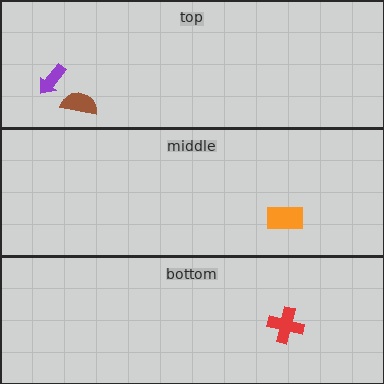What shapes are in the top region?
The brown semicircle, the purple arrow.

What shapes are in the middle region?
The orange rectangle.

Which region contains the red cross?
The bottom region.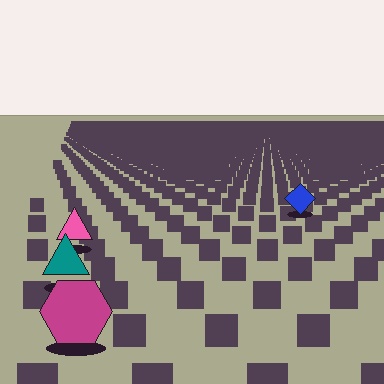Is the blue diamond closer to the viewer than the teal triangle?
No. The teal triangle is closer — you can tell from the texture gradient: the ground texture is coarser near it.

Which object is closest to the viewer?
The magenta hexagon is closest. The texture marks near it are larger and more spread out.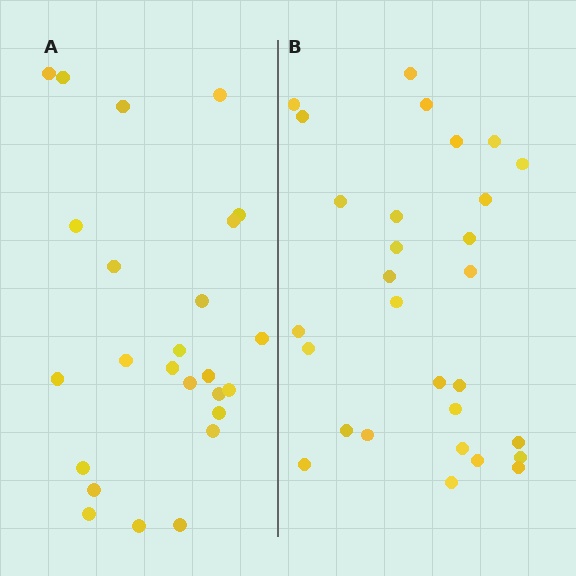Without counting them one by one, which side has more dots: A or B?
Region B (the right region) has more dots.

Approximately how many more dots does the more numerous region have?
Region B has about 4 more dots than region A.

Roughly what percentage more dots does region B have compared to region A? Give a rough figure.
About 15% more.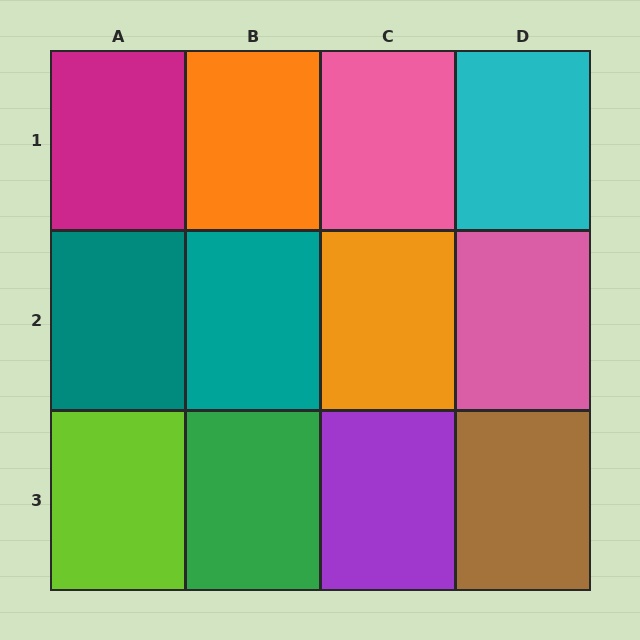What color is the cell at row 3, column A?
Lime.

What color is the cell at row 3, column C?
Purple.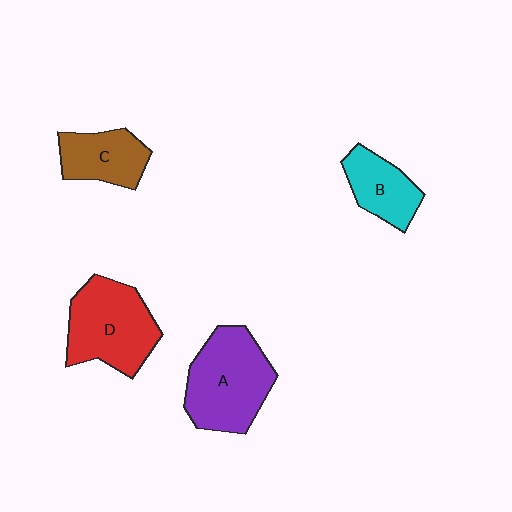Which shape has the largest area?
Shape A (purple).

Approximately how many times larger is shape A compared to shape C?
Approximately 1.7 times.